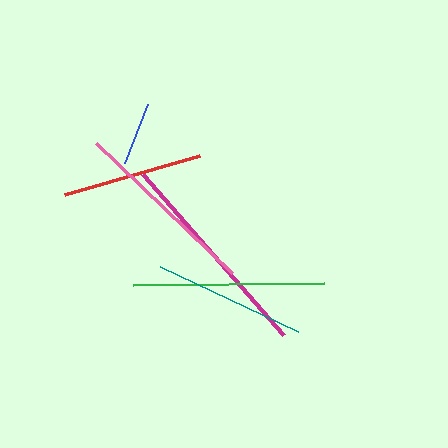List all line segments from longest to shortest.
From longest to shortest: magenta, green, pink, teal, red, blue.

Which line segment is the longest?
The magenta line is the longest at approximately 214 pixels.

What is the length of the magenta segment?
The magenta segment is approximately 214 pixels long.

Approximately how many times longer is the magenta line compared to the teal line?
The magenta line is approximately 1.4 times the length of the teal line.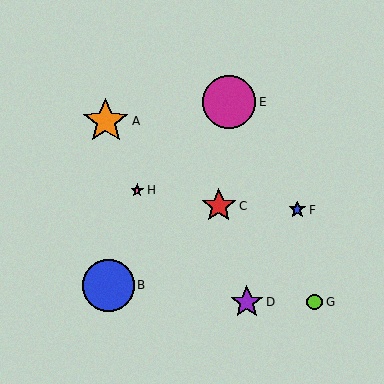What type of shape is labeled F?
Shape F is a blue star.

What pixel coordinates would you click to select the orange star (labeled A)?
Click at (106, 121) to select the orange star A.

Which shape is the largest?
The magenta circle (labeled E) is the largest.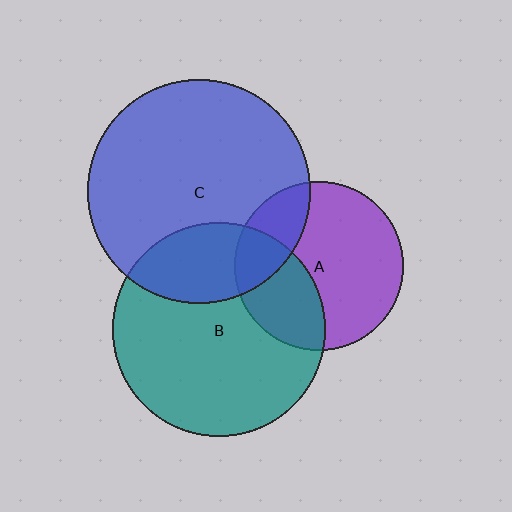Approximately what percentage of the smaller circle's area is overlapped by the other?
Approximately 25%.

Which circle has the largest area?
Circle C (blue).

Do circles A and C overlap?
Yes.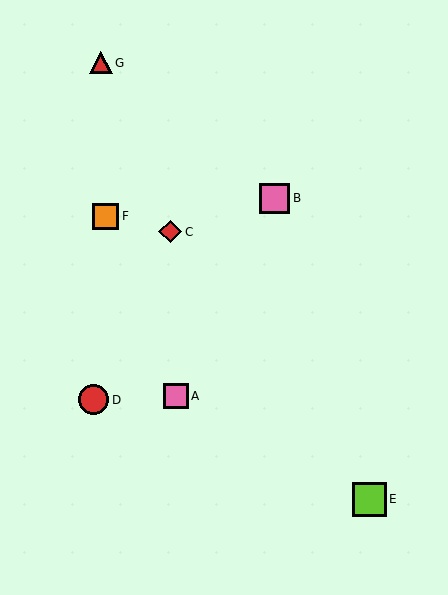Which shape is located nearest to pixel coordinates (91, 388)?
The red circle (labeled D) at (93, 400) is nearest to that location.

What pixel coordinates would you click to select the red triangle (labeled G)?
Click at (101, 63) to select the red triangle G.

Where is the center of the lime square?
The center of the lime square is at (369, 499).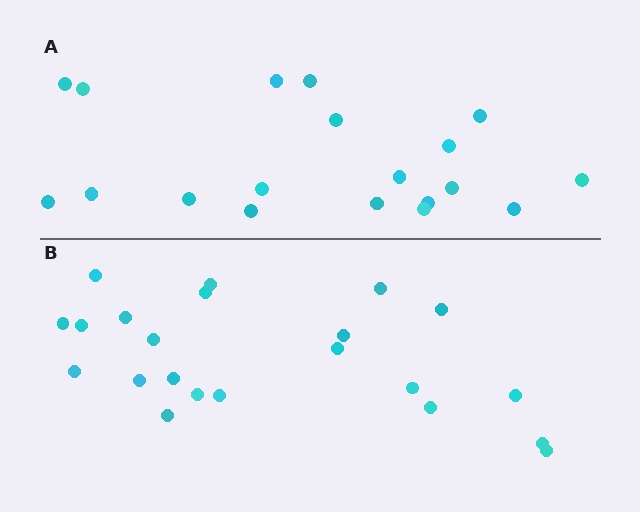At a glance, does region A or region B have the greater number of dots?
Region B (the bottom region) has more dots.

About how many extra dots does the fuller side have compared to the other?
Region B has just a few more — roughly 2 or 3 more dots than region A.